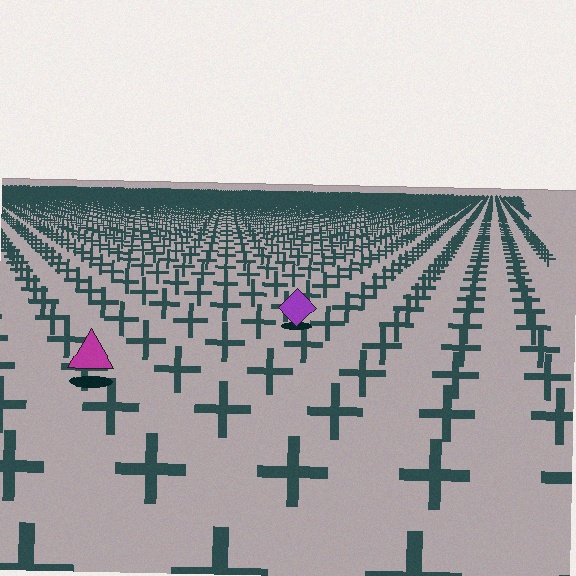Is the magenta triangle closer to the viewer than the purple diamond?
Yes. The magenta triangle is closer — you can tell from the texture gradient: the ground texture is coarser near it.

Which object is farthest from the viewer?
The purple diamond is farthest from the viewer. It appears smaller and the ground texture around it is denser.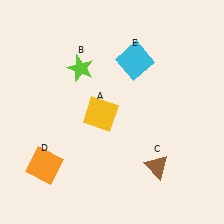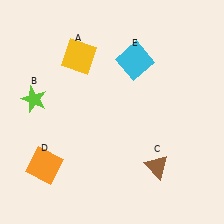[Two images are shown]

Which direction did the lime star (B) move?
The lime star (B) moved left.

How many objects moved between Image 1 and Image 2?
2 objects moved between the two images.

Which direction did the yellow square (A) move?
The yellow square (A) moved up.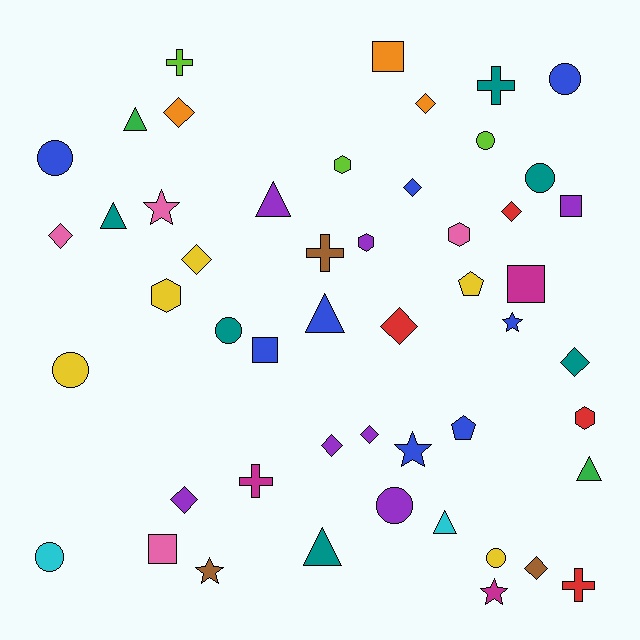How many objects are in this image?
There are 50 objects.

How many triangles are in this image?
There are 7 triangles.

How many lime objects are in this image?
There are 3 lime objects.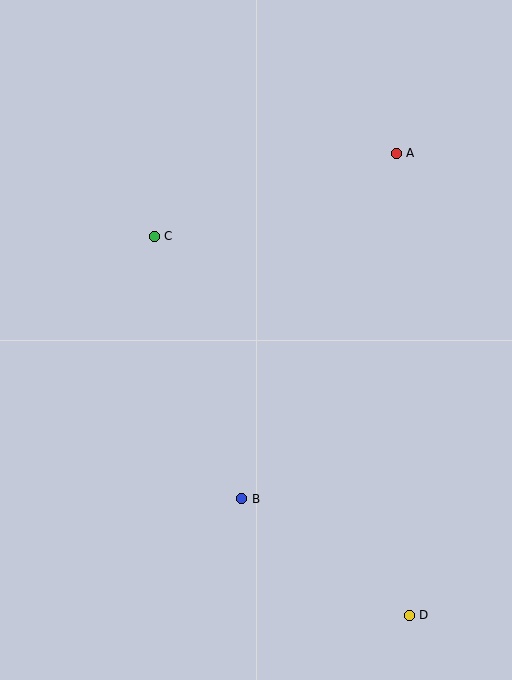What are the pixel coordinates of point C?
Point C is at (154, 236).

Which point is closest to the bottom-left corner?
Point B is closest to the bottom-left corner.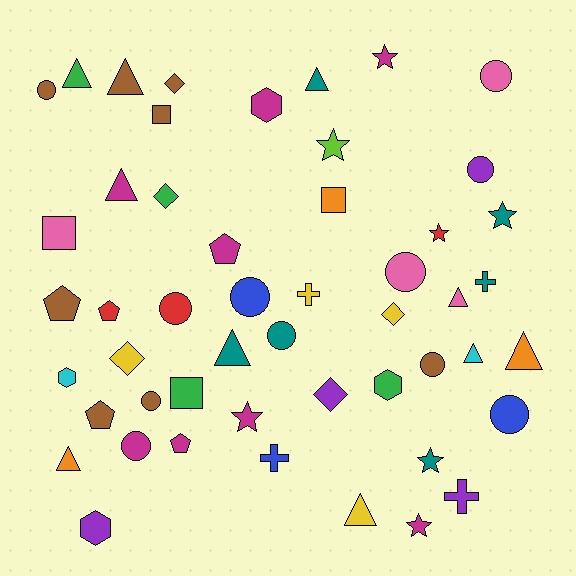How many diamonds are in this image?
There are 5 diamonds.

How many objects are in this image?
There are 50 objects.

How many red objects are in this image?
There are 3 red objects.